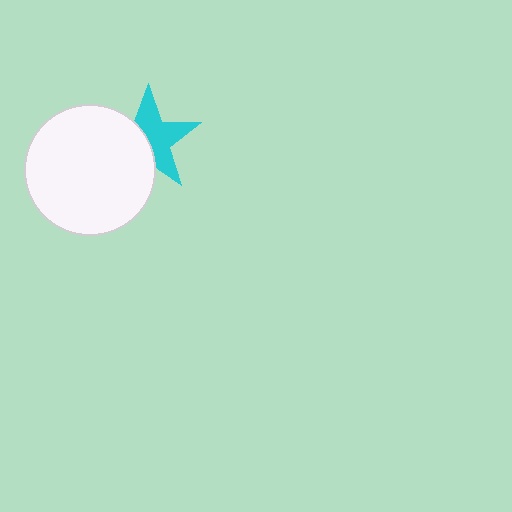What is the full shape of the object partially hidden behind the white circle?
The partially hidden object is a cyan star.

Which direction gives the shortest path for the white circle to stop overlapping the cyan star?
Moving left gives the shortest separation.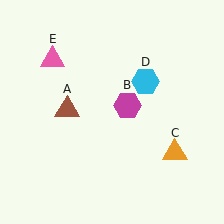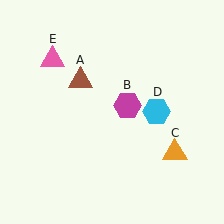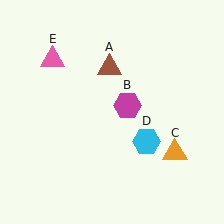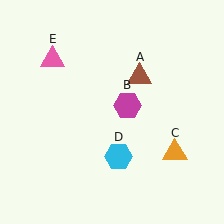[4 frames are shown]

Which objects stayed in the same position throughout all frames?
Magenta hexagon (object B) and orange triangle (object C) and pink triangle (object E) remained stationary.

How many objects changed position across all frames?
2 objects changed position: brown triangle (object A), cyan hexagon (object D).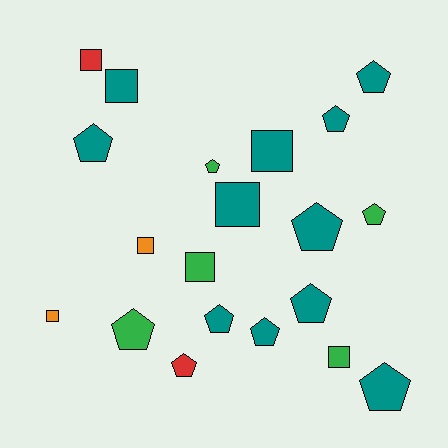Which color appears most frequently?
Teal, with 11 objects.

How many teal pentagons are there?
There are 8 teal pentagons.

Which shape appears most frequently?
Pentagon, with 12 objects.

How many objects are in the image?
There are 20 objects.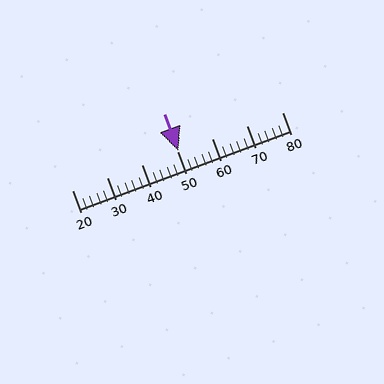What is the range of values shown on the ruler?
The ruler shows values from 20 to 80.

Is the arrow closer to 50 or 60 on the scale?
The arrow is closer to 50.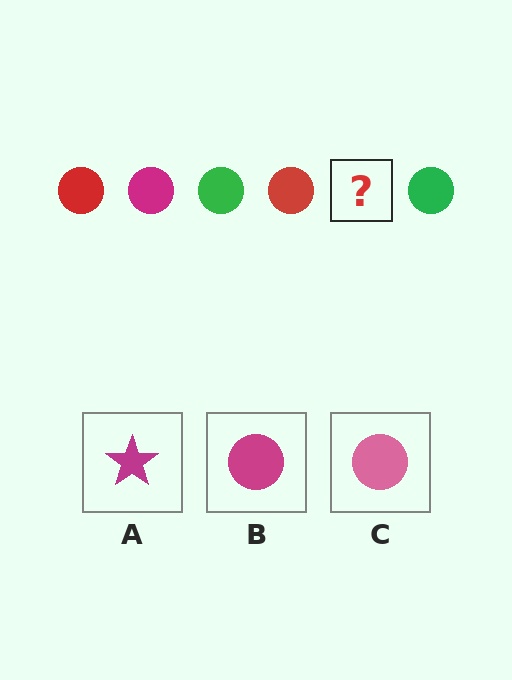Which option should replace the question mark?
Option B.